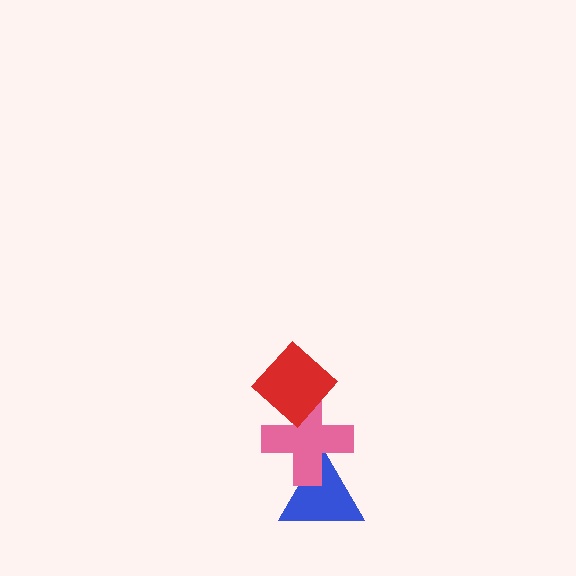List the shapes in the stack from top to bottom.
From top to bottom: the red diamond, the pink cross, the blue triangle.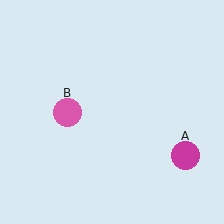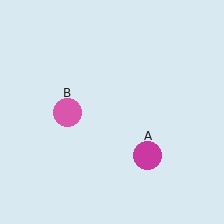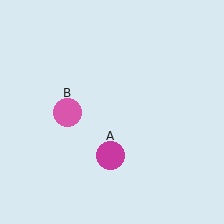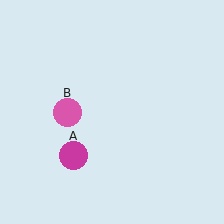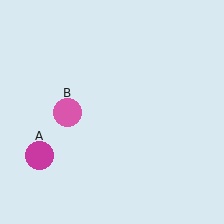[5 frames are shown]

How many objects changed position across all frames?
1 object changed position: magenta circle (object A).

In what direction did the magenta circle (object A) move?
The magenta circle (object A) moved left.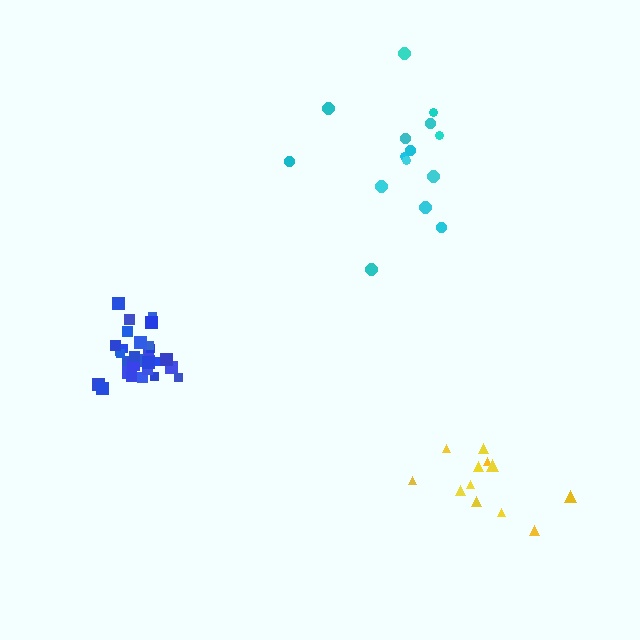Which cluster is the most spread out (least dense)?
Cyan.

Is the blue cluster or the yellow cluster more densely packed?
Blue.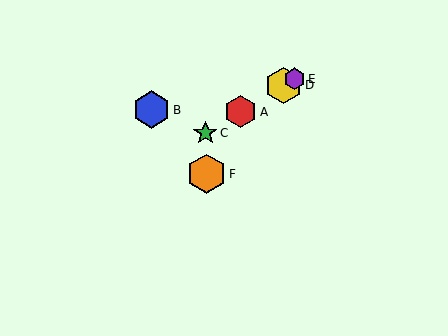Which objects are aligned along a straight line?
Objects A, C, D, E are aligned along a straight line.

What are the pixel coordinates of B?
Object B is at (151, 110).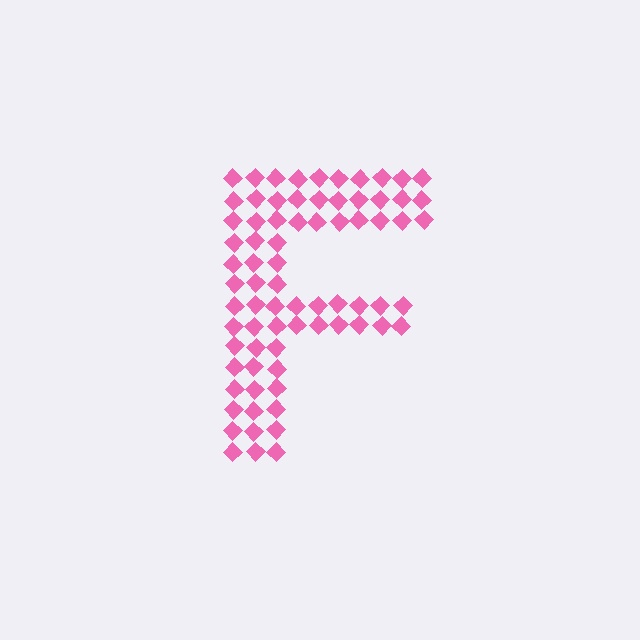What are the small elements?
The small elements are diamonds.